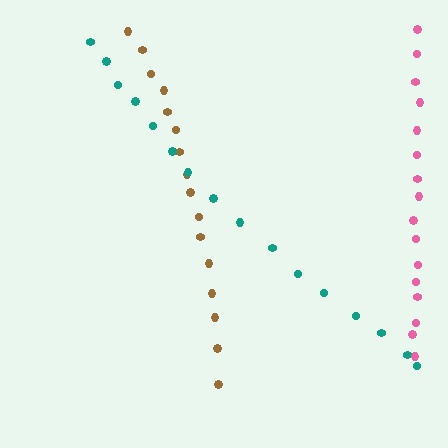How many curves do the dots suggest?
There are 3 distinct paths.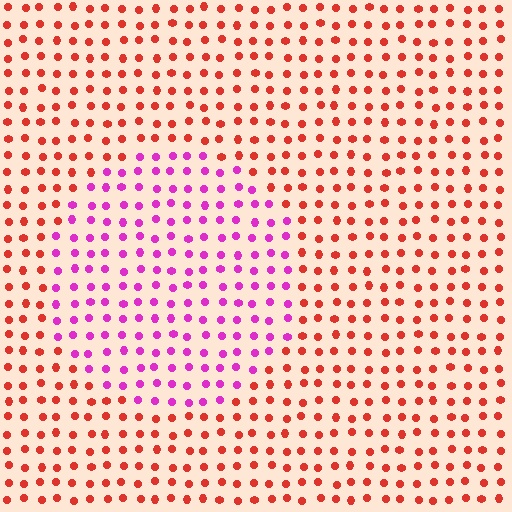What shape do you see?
I see a circle.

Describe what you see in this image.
The image is filled with small red elements in a uniform arrangement. A circle-shaped region is visible where the elements are tinted to a slightly different hue, forming a subtle color boundary.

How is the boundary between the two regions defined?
The boundary is defined purely by a slight shift in hue (about 56 degrees). Spacing, size, and orientation are identical on both sides.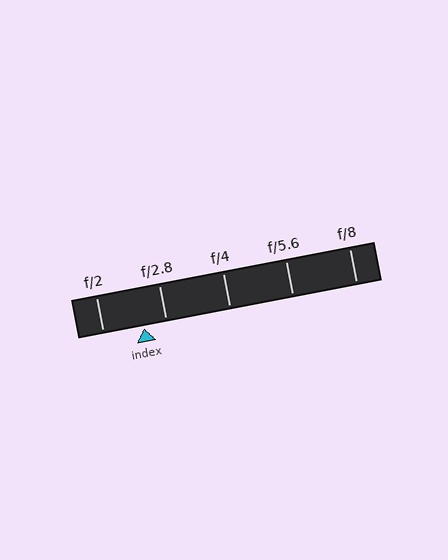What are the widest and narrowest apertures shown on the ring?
The widest aperture shown is f/2 and the narrowest is f/8.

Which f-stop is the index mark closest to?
The index mark is closest to f/2.8.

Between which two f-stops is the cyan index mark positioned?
The index mark is between f/2 and f/2.8.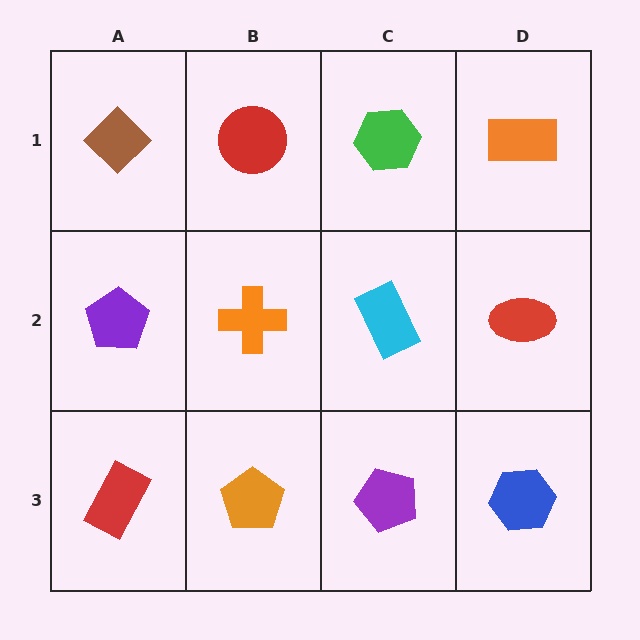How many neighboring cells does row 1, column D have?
2.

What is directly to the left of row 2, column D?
A cyan rectangle.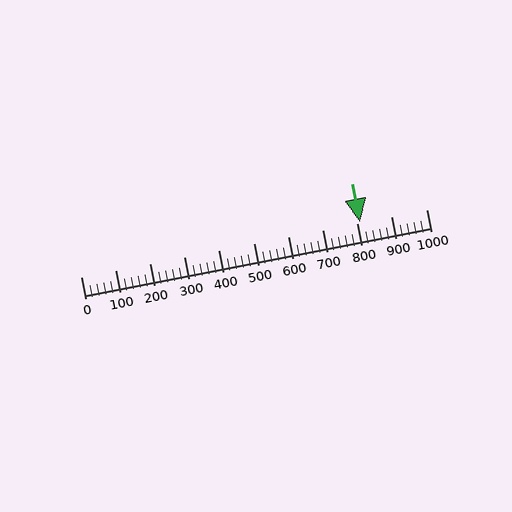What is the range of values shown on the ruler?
The ruler shows values from 0 to 1000.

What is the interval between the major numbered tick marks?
The major tick marks are spaced 100 units apart.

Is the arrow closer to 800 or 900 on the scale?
The arrow is closer to 800.